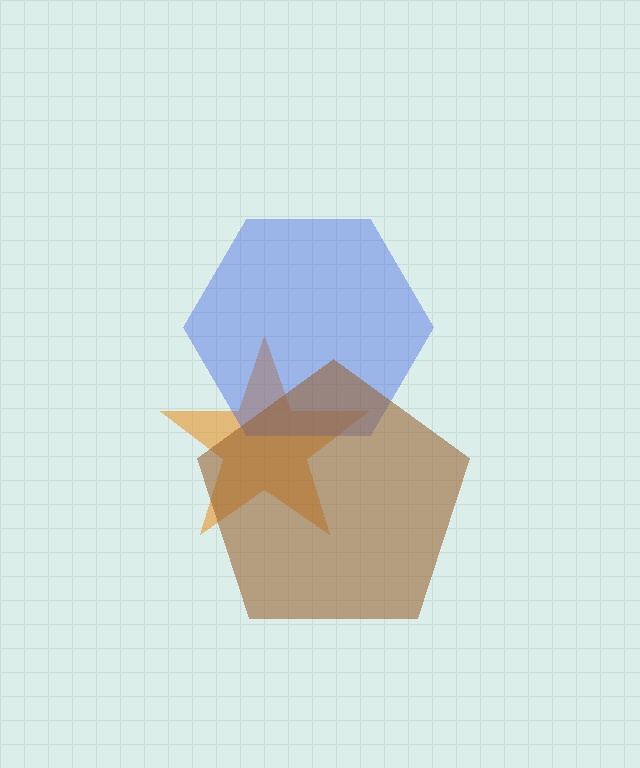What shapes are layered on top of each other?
The layered shapes are: an orange star, a blue hexagon, a brown pentagon.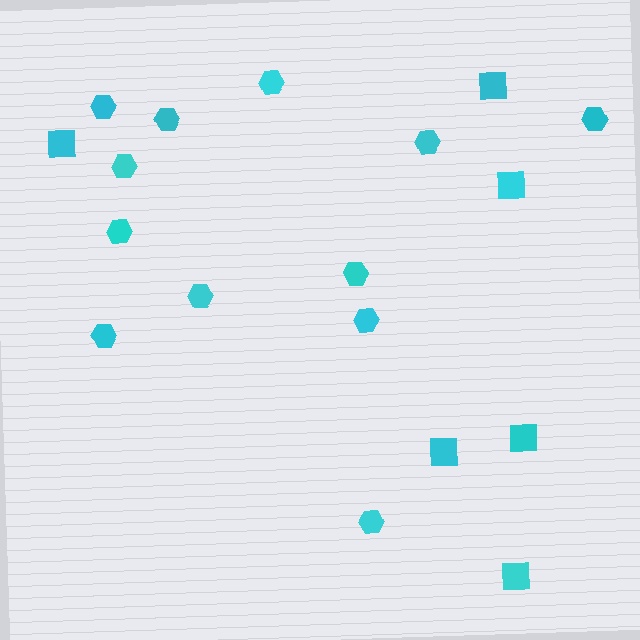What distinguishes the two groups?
There are 2 groups: one group of hexagons (12) and one group of squares (6).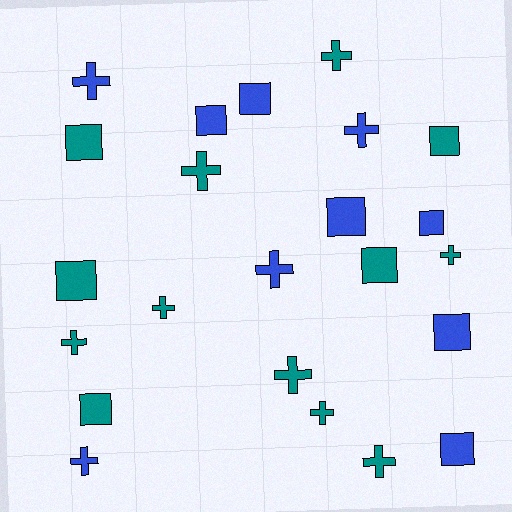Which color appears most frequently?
Teal, with 13 objects.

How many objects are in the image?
There are 23 objects.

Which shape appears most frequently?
Cross, with 12 objects.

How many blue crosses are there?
There are 4 blue crosses.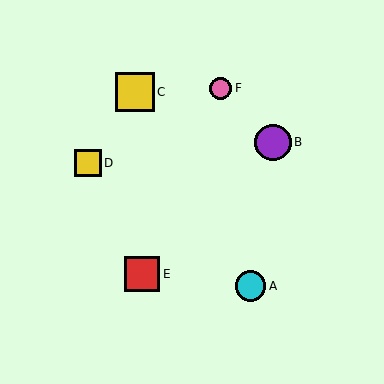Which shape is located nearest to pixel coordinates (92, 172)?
The yellow square (labeled D) at (88, 163) is nearest to that location.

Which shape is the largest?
The yellow square (labeled C) is the largest.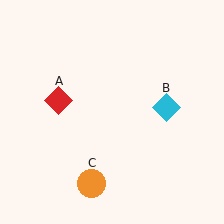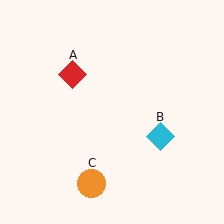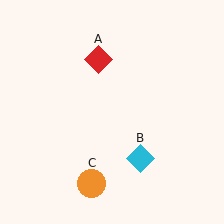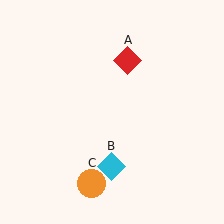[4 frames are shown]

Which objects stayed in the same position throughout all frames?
Orange circle (object C) remained stationary.